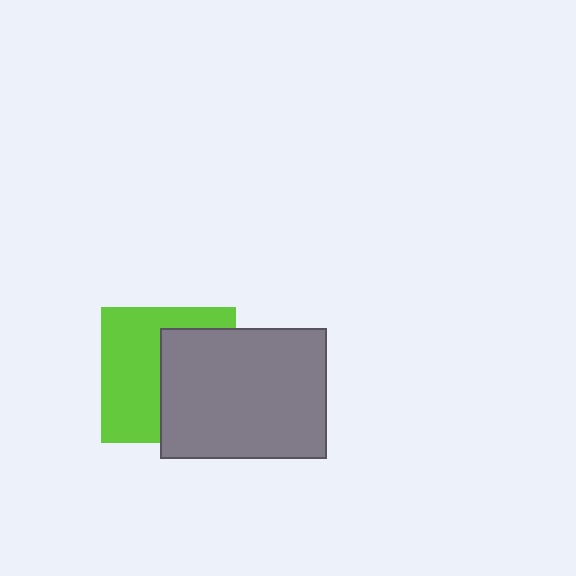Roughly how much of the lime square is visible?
About half of it is visible (roughly 52%).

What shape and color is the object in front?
The object in front is a gray rectangle.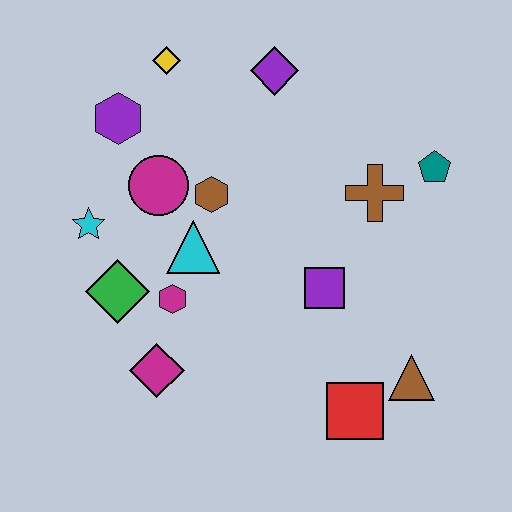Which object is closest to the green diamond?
The magenta hexagon is closest to the green diamond.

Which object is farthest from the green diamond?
The teal pentagon is farthest from the green diamond.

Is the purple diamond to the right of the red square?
No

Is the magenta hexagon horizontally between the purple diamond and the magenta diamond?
Yes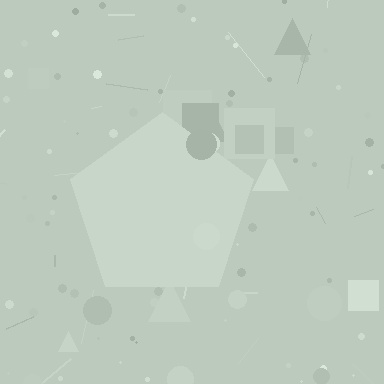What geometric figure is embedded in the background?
A pentagon is embedded in the background.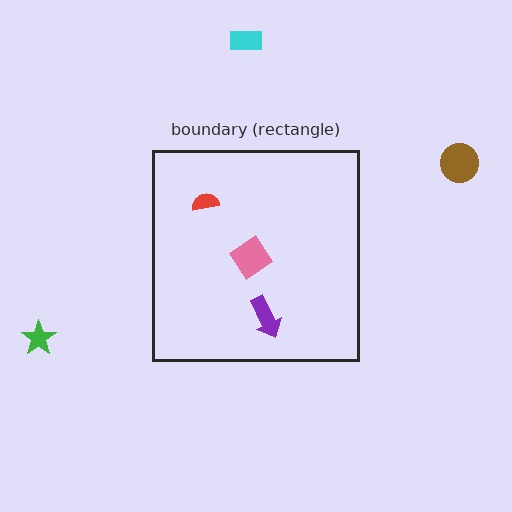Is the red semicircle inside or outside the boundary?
Inside.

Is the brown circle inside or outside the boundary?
Outside.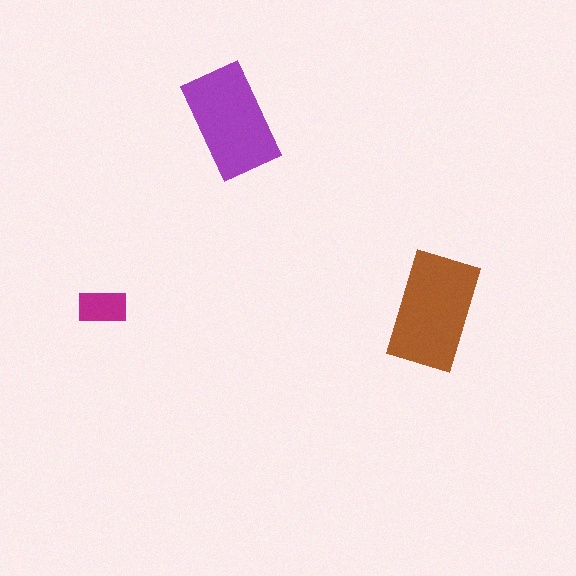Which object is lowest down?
The brown rectangle is bottommost.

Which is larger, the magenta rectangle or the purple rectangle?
The purple one.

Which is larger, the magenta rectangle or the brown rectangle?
The brown one.